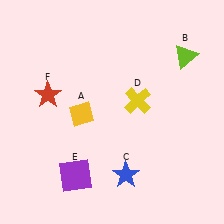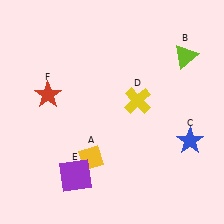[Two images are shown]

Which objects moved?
The objects that moved are: the yellow diamond (A), the blue star (C).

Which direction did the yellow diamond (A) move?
The yellow diamond (A) moved down.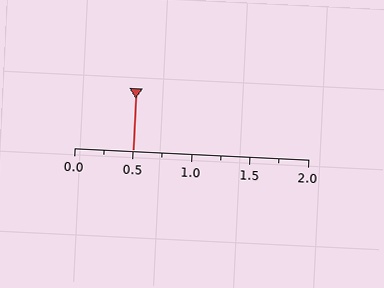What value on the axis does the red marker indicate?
The marker indicates approximately 0.5.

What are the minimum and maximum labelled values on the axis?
The axis runs from 0.0 to 2.0.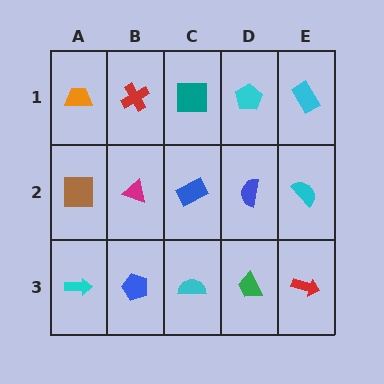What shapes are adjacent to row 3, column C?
A blue rectangle (row 2, column C), a blue pentagon (row 3, column B), a green trapezoid (row 3, column D).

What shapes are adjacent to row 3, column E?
A cyan semicircle (row 2, column E), a green trapezoid (row 3, column D).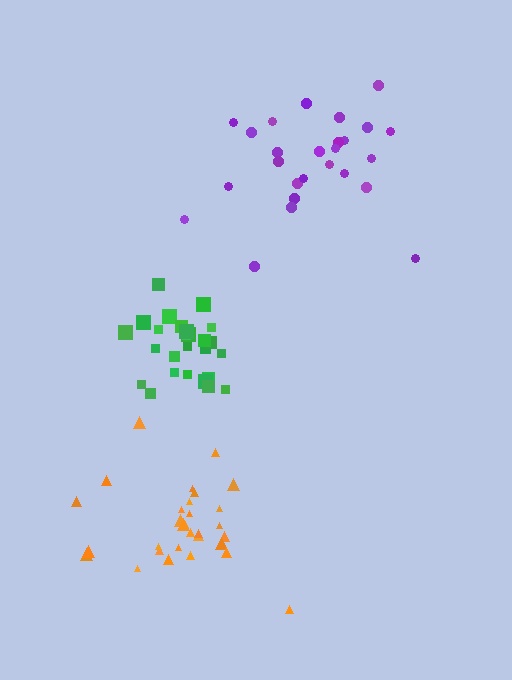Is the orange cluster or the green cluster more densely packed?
Green.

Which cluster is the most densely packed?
Green.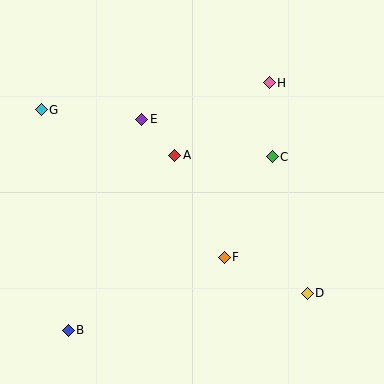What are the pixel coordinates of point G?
Point G is at (41, 110).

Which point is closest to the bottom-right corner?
Point D is closest to the bottom-right corner.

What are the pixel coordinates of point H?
Point H is at (269, 83).